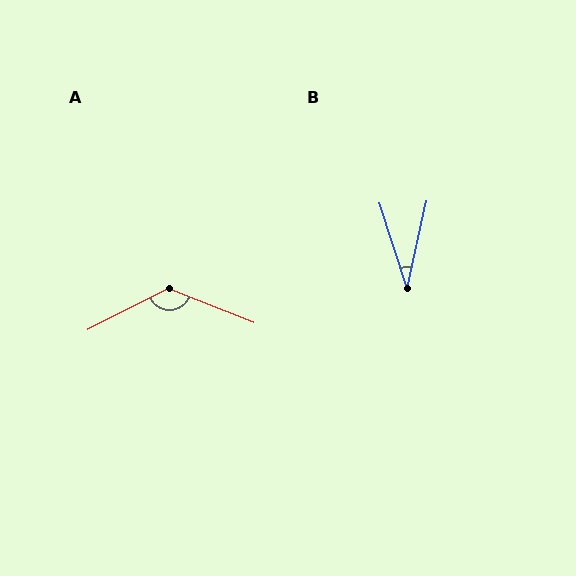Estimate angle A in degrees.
Approximately 131 degrees.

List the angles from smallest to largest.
B (30°), A (131°).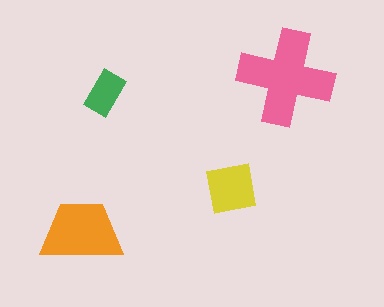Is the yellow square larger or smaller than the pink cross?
Smaller.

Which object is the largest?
The pink cross.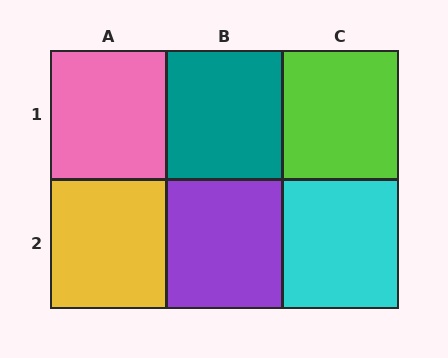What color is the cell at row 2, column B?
Purple.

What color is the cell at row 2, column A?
Yellow.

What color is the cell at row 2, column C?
Cyan.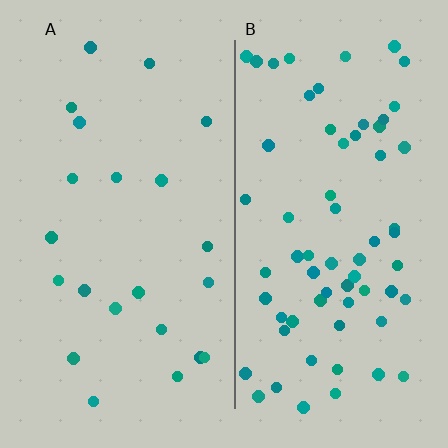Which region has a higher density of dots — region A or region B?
B (the right).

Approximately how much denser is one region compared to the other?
Approximately 3.0× — region B over region A.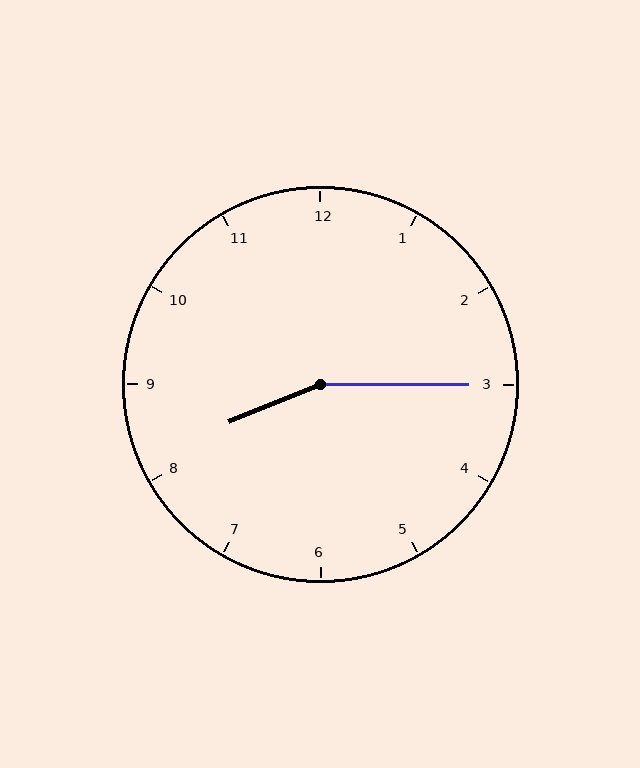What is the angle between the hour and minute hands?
Approximately 158 degrees.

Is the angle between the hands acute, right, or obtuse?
It is obtuse.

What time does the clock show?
8:15.